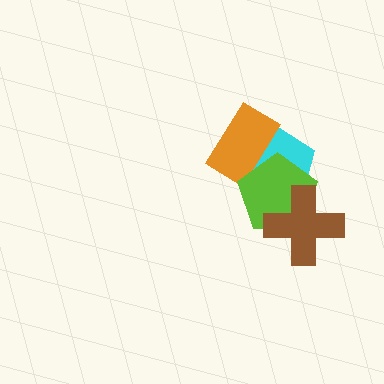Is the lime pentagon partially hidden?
Yes, it is partially covered by another shape.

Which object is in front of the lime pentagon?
The brown cross is in front of the lime pentagon.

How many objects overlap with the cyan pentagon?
3 objects overlap with the cyan pentagon.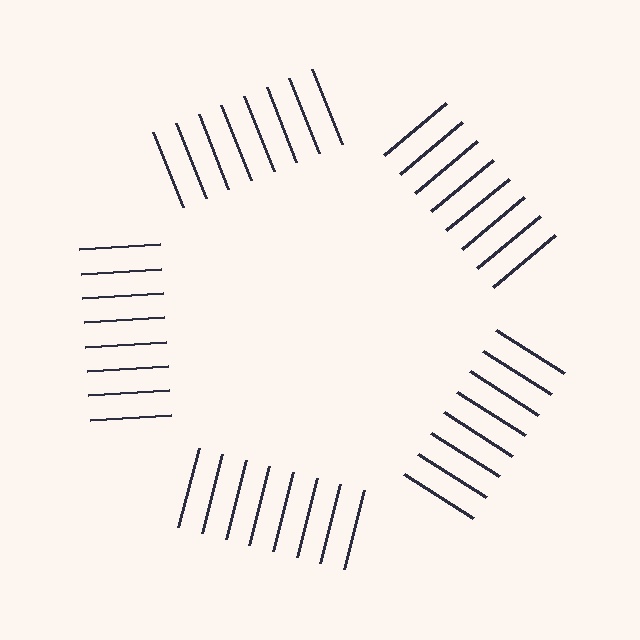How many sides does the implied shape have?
5 sides — the line-ends trace a pentagon.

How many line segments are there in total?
40 — 8 along each of the 5 edges.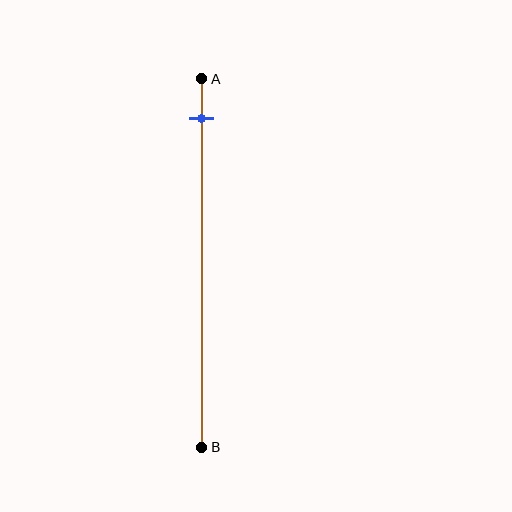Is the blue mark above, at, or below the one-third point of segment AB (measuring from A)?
The blue mark is above the one-third point of segment AB.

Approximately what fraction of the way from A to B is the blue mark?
The blue mark is approximately 10% of the way from A to B.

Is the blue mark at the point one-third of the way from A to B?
No, the mark is at about 10% from A, not at the 33% one-third point.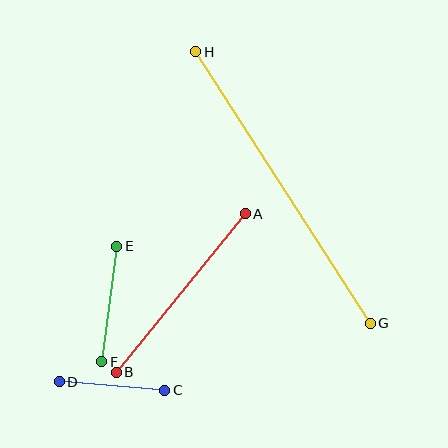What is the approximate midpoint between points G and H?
The midpoint is at approximately (283, 187) pixels.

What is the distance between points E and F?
The distance is approximately 116 pixels.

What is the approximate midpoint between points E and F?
The midpoint is at approximately (109, 304) pixels.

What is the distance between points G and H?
The distance is approximately 323 pixels.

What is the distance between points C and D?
The distance is approximately 106 pixels.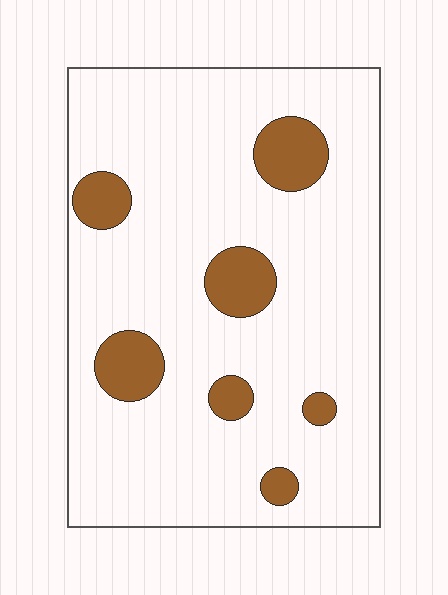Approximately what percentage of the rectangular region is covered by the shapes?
Approximately 15%.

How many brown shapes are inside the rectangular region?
7.